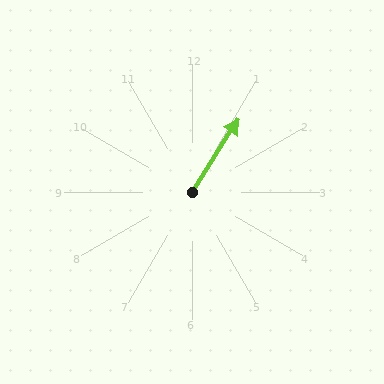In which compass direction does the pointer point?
Northeast.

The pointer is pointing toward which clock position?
Roughly 1 o'clock.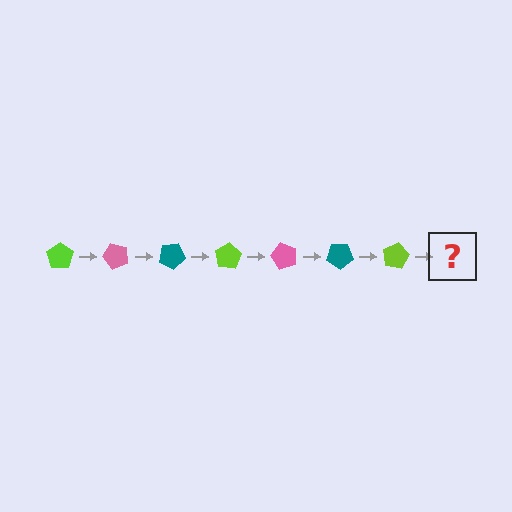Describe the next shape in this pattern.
It should be a pink pentagon, rotated 350 degrees from the start.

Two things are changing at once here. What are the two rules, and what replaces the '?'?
The two rules are that it rotates 50 degrees each step and the color cycles through lime, pink, and teal. The '?' should be a pink pentagon, rotated 350 degrees from the start.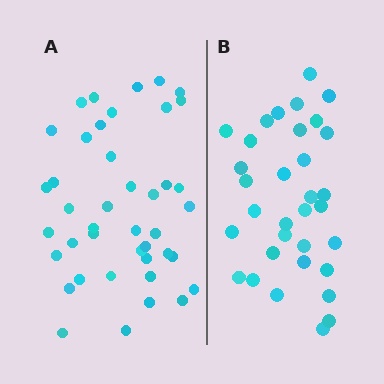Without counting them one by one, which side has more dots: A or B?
Region A (the left region) has more dots.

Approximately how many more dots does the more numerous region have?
Region A has roughly 8 or so more dots than region B.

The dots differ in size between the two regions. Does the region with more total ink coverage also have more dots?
No. Region B has more total ink coverage because its dots are larger, but region A actually contains more individual dots. Total area can be misleading — the number of items is what matters here.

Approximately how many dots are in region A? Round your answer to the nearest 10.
About 40 dots. (The exact count is 42, which rounds to 40.)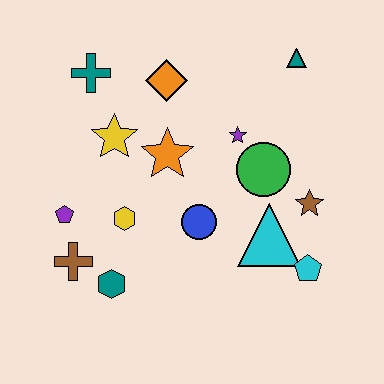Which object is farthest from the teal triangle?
The brown cross is farthest from the teal triangle.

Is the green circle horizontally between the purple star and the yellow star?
No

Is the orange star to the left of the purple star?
Yes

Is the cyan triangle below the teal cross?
Yes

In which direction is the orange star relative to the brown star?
The orange star is to the left of the brown star.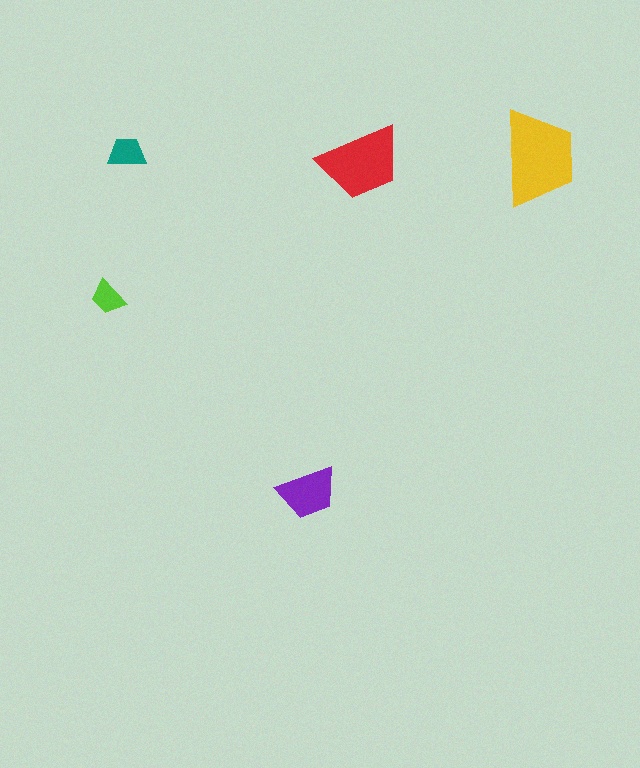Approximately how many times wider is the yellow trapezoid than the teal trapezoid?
About 2.5 times wider.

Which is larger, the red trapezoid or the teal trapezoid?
The red one.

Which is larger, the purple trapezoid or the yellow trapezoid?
The yellow one.